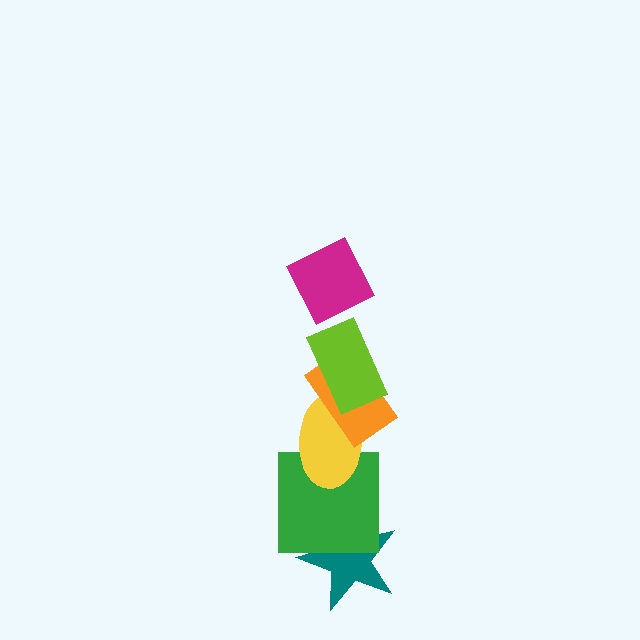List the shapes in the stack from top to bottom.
From top to bottom: the magenta diamond, the lime rectangle, the orange rectangle, the yellow ellipse, the green square, the teal star.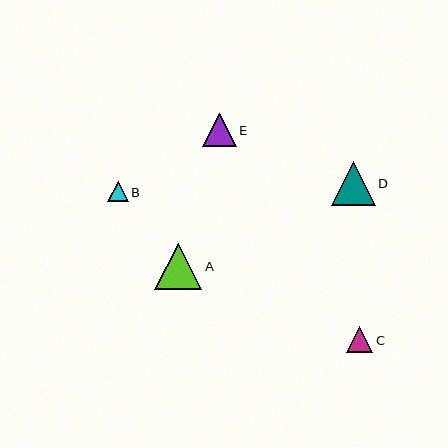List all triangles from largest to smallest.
From largest to smallest: A, D, E, C, B.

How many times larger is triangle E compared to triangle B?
Triangle E is approximately 1.7 times the size of triangle B.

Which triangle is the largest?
Triangle A is the largest with a size of approximately 47 pixels.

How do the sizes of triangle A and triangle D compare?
Triangle A and triangle D are approximately the same size.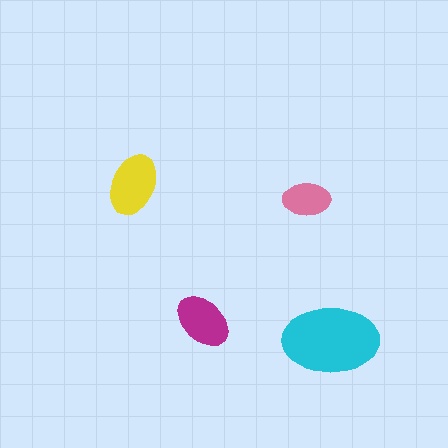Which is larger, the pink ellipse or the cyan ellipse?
The cyan one.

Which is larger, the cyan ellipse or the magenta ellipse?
The cyan one.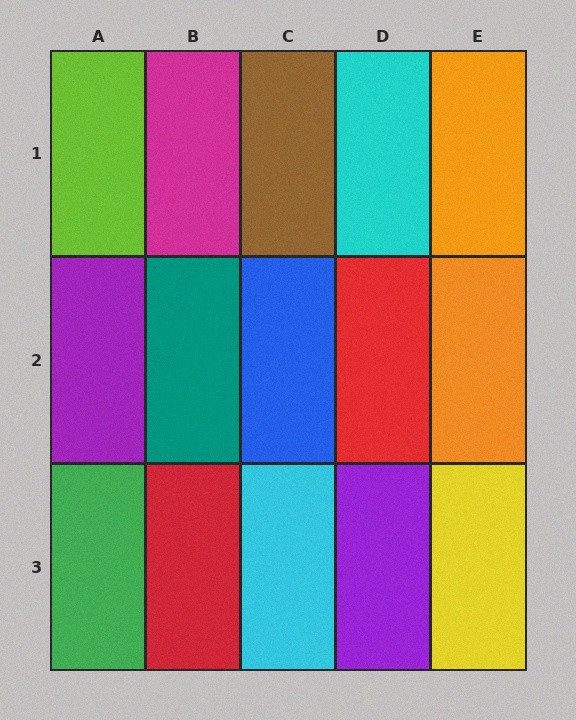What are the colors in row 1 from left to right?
Lime, magenta, brown, cyan, orange.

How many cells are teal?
1 cell is teal.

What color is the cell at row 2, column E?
Orange.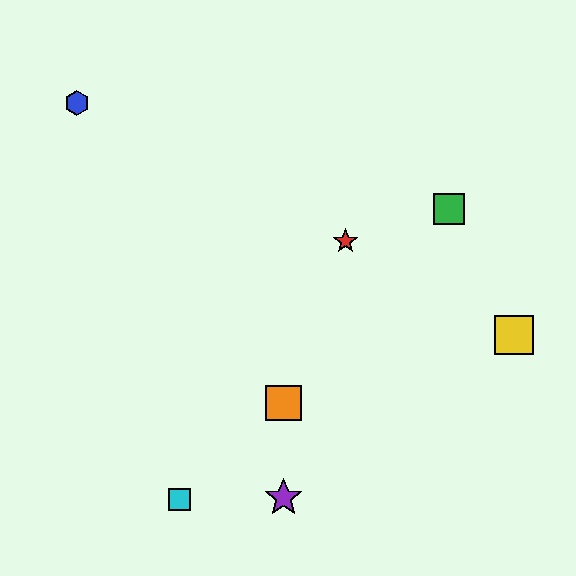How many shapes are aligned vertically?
2 shapes (the purple star, the orange square) are aligned vertically.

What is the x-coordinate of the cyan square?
The cyan square is at x≈179.